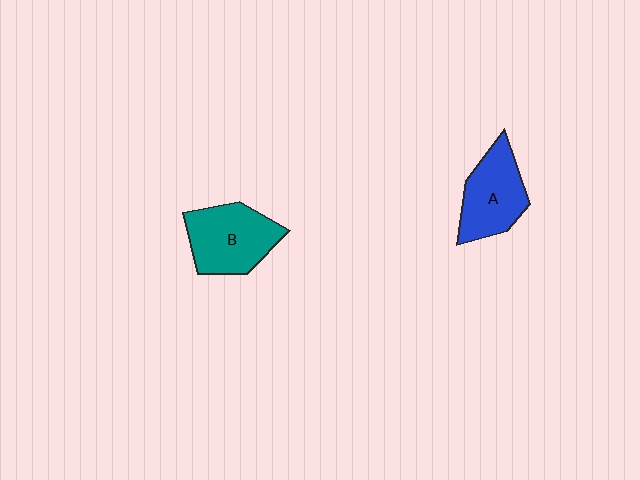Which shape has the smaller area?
Shape A (blue).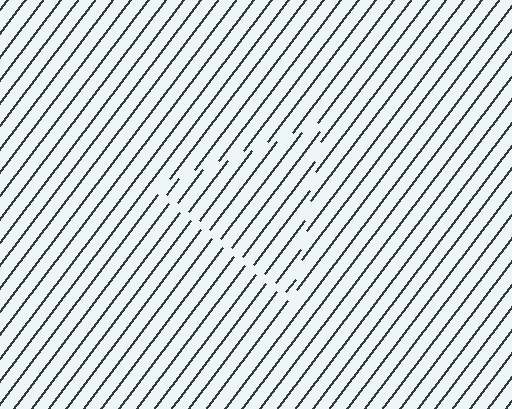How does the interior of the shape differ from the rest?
The interior of the shape contains the same grating, shifted by half a period — the contour is defined by the phase discontinuity where line-ends from the inner and outer gratings abut.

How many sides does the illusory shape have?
3 sides — the line-ends trace a triangle.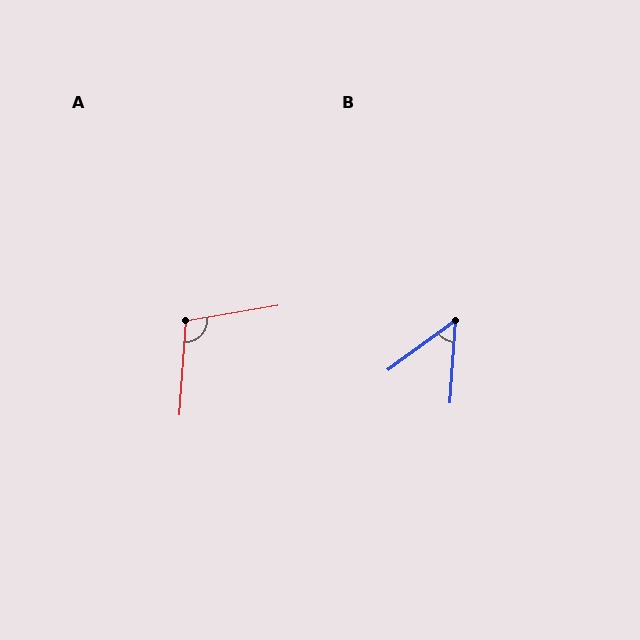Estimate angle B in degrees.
Approximately 50 degrees.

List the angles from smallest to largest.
B (50°), A (103°).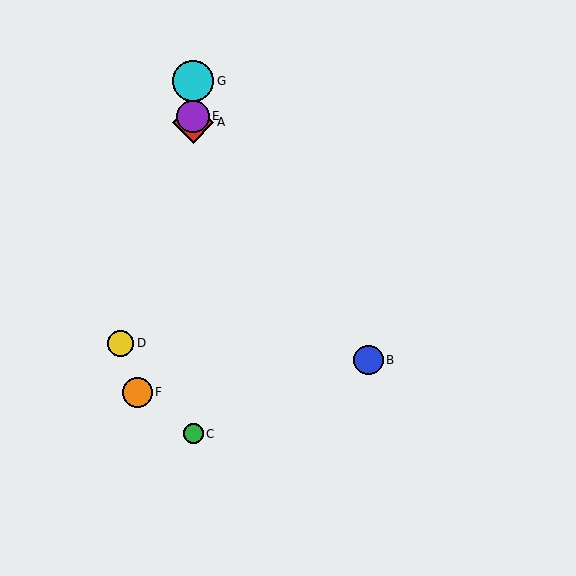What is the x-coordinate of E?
Object E is at x≈193.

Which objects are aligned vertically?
Objects A, C, E, G are aligned vertically.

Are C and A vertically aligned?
Yes, both are at x≈193.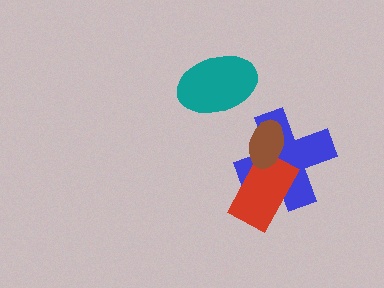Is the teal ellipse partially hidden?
No, no other shape covers it.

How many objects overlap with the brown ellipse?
2 objects overlap with the brown ellipse.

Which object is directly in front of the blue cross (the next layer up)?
The red rectangle is directly in front of the blue cross.